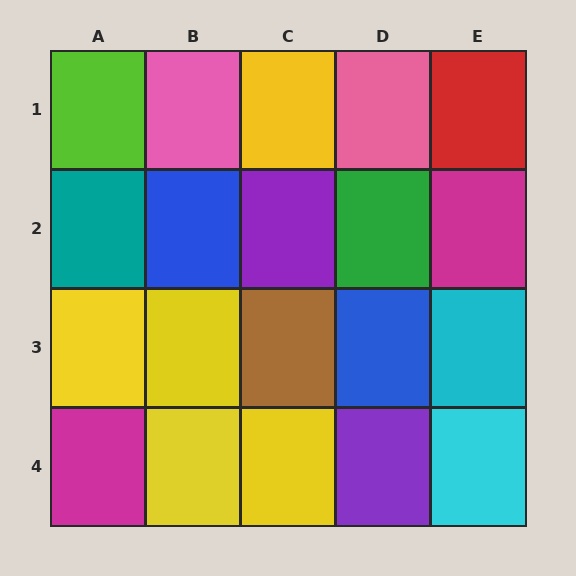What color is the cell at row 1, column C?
Yellow.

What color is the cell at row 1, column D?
Pink.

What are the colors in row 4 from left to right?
Magenta, yellow, yellow, purple, cyan.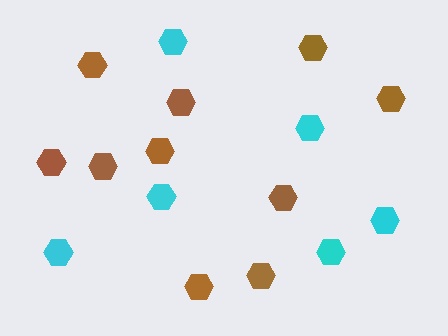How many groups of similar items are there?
There are 2 groups: one group of brown hexagons (10) and one group of cyan hexagons (6).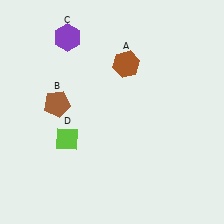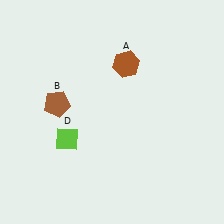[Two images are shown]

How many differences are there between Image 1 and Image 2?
There is 1 difference between the two images.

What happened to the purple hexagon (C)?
The purple hexagon (C) was removed in Image 2. It was in the top-left area of Image 1.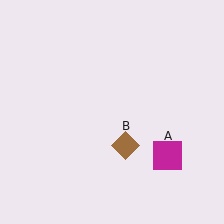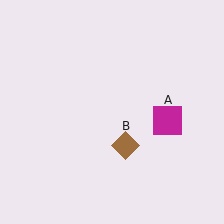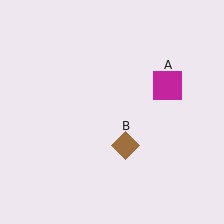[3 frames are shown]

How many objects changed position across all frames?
1 object changed position: magenta square (object A).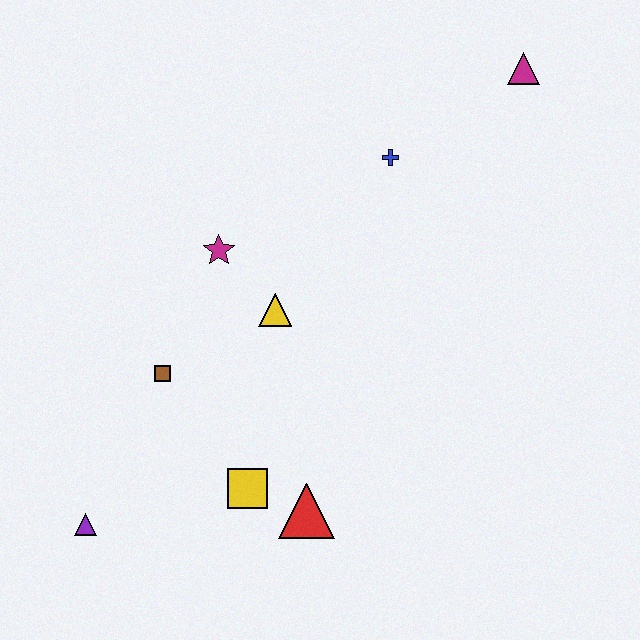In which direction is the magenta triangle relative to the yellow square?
The magenta triangle is above the yellow square.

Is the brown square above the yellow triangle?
No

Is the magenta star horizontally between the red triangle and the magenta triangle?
No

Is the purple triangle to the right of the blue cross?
No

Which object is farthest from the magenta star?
The magenta triangle is farthest from the magenta star.